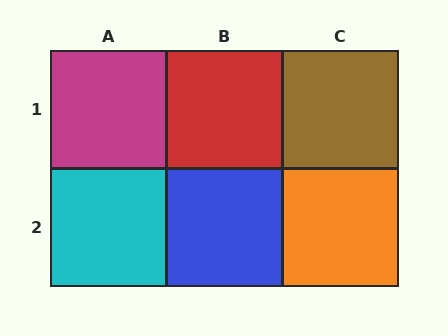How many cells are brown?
1 cell is brown.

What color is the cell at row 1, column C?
Brown.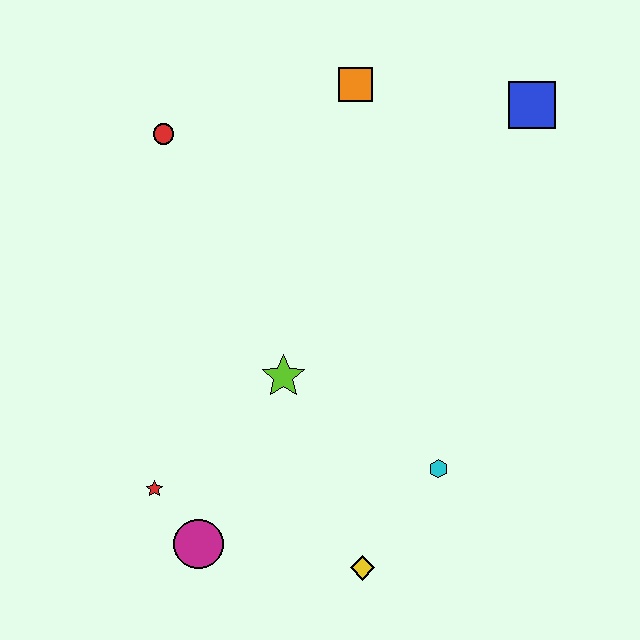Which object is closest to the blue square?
The orange square is closest to the blue square.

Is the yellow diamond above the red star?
No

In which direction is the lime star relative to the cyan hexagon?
The lime star is to the left of the cyan hexagon.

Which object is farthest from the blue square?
The magenta circle is farthest from the blue square.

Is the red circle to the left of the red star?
No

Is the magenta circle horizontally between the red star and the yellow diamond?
Yes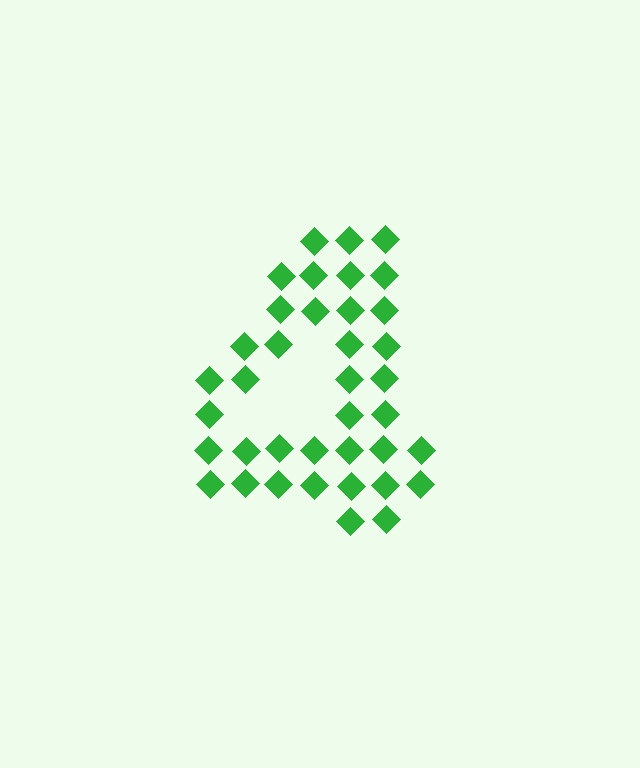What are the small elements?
The small elements are diamonds.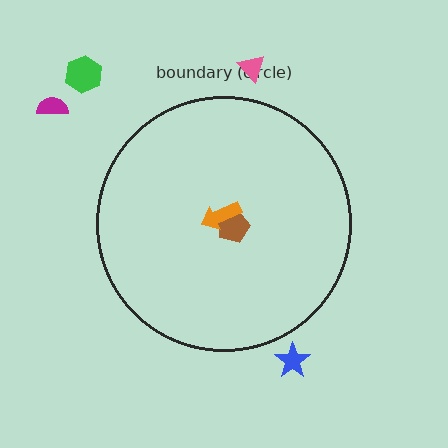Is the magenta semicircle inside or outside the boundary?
Outside.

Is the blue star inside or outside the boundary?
Outside.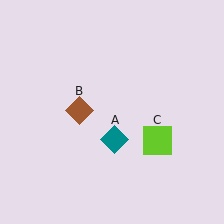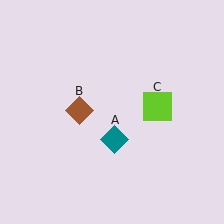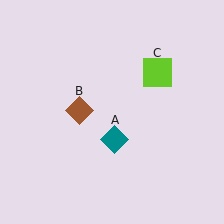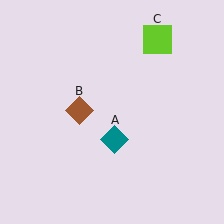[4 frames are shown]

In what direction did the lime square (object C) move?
The lime square (object C) moved up.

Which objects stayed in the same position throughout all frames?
Teal diamond (object A) and brown diamond (object B) remained stationary.